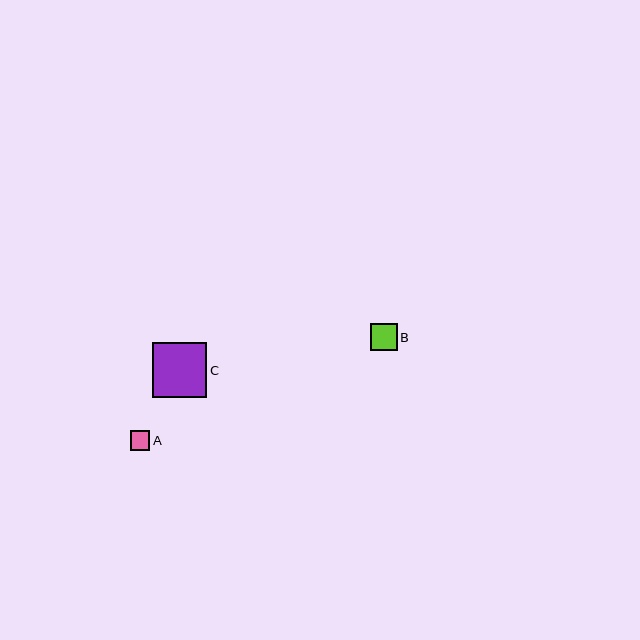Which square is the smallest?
Square A is the smallest with a size of approximately 20 pixels.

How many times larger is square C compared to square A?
Square C is approximately 2.7 times the size of square A.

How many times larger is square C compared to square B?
Square C is approximately 2.0 times the size of square B.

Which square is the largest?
Square C is the largest with a size of approximately 54 pixels.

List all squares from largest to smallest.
From largest to smallest: C, B, A.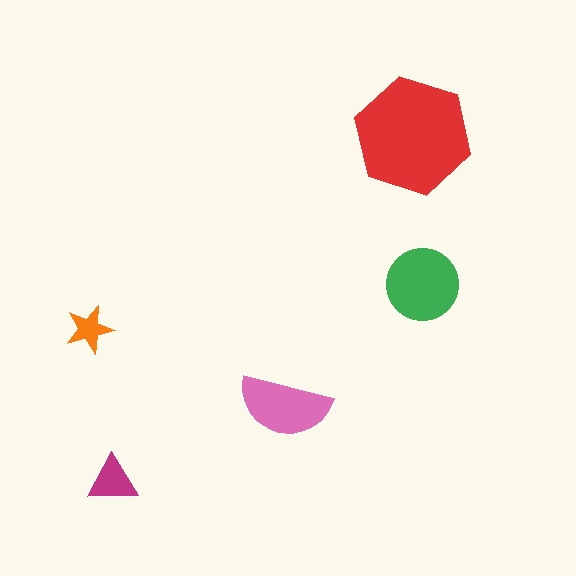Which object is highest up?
The red hexagon is topmost.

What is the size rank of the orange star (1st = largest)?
5th.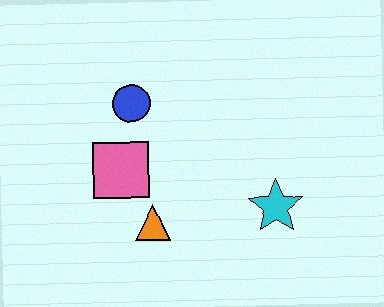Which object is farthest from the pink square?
The cyan star is farthest from the pink square.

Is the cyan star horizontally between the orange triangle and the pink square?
No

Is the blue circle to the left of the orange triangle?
Yes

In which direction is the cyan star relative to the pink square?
The cyan star is to the right of the pink square.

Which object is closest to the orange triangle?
The pink square is closest to the orange triangle.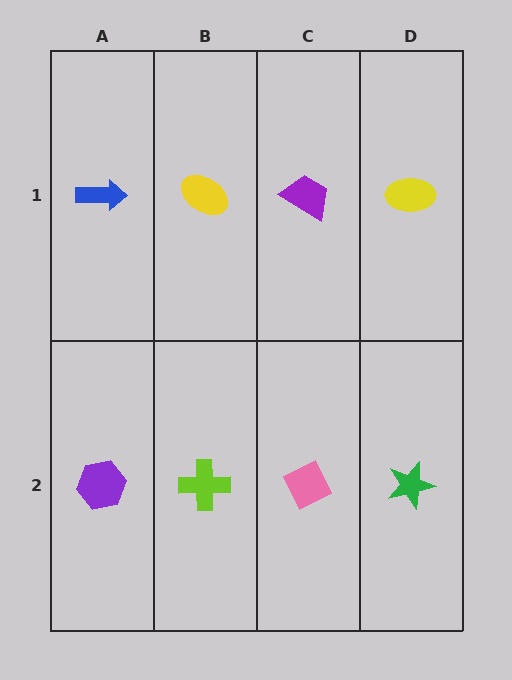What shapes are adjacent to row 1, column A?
A purple hexagon (row 2, column A), a yellow ellipse (row 1, column B).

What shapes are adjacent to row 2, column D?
A yellow ellipse (row 1, column D), a pink diamond (row 2, column C).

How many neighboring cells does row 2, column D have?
2.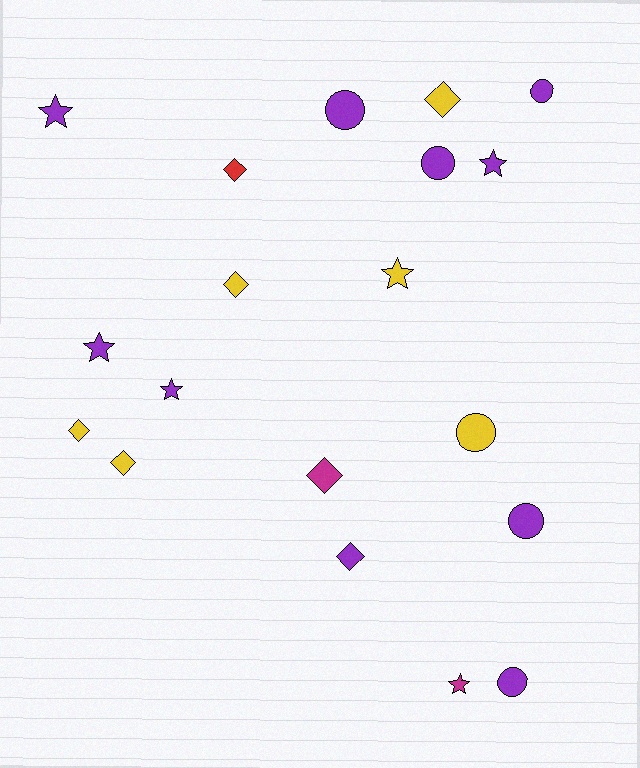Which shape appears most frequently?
Diamond, with 7 objects.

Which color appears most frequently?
Purple, with 10 objects.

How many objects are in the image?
There are 19 objects.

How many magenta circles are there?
There are no magenta circles.